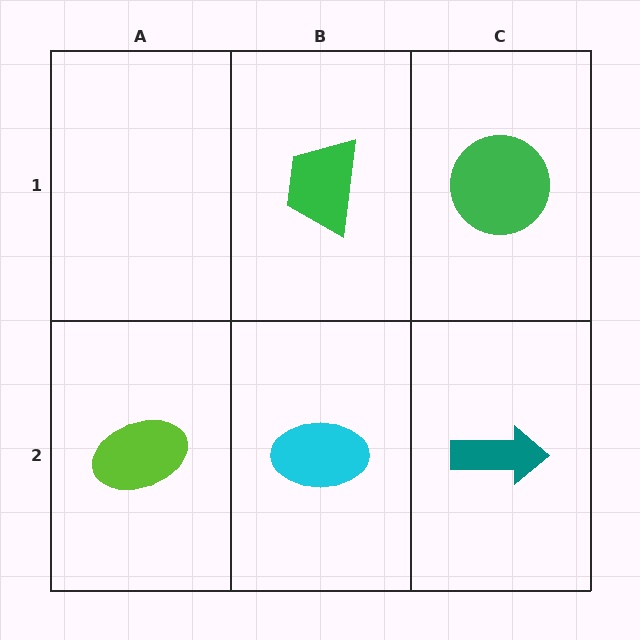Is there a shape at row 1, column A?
No, that cell is empty.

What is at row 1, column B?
A green trapezoid.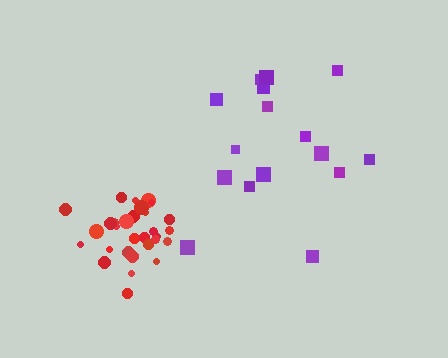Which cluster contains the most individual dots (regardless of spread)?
Red (32).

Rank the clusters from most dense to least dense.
red, purple.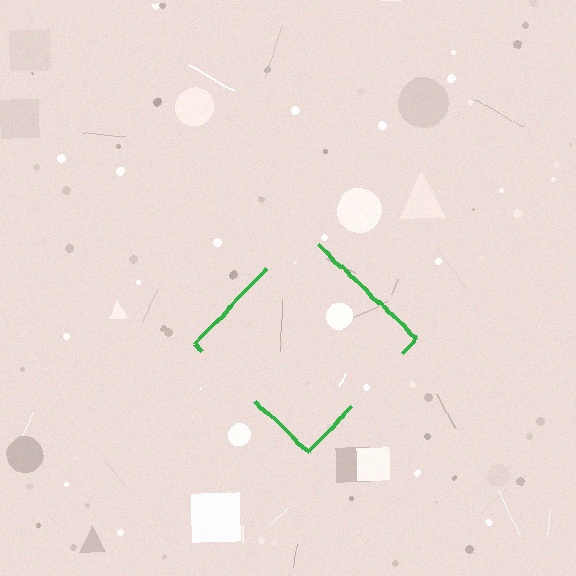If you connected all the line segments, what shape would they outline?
They would outline a diamond.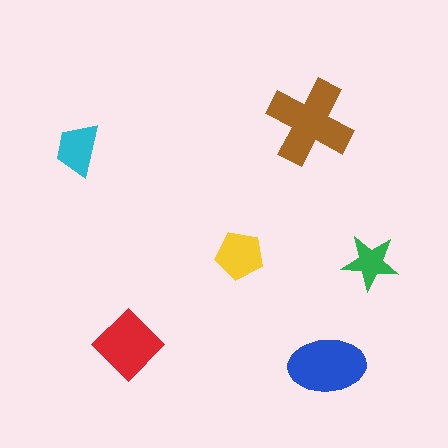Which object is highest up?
The brown cross is topmost.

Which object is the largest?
The brown cross.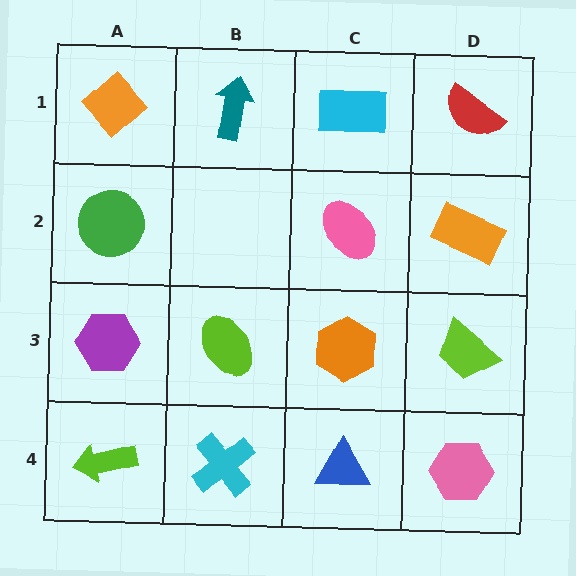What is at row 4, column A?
A lime arrow.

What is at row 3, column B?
A lime ellipse.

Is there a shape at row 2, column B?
No, that cell is empty.